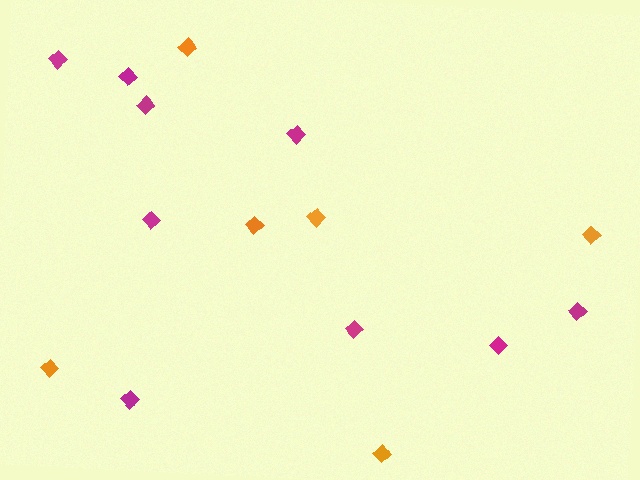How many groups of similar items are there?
There are 2 groups: one group of magenta diamonds (9) and one group of orange diamonds (6).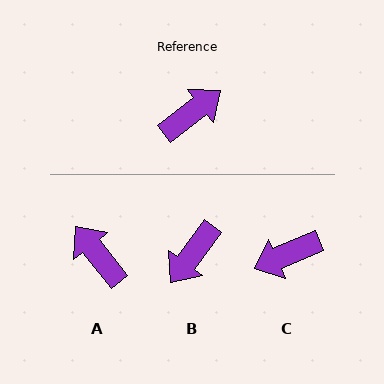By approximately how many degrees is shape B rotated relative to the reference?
Approximately 165 degrees clockwise.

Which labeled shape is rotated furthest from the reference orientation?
C, about 166 degrees away.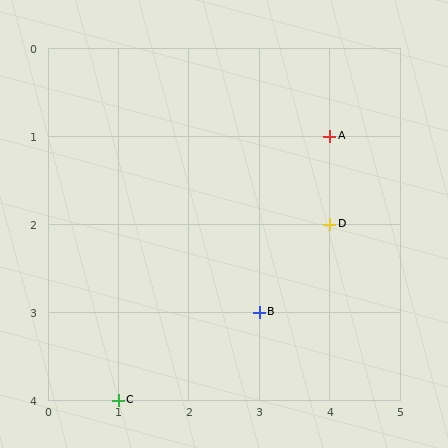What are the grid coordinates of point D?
Point D is at grid coordinates (4, 2).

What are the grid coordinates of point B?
Point B is at grid coordinates (3, 3).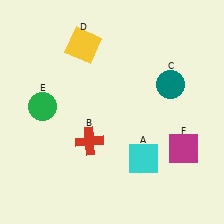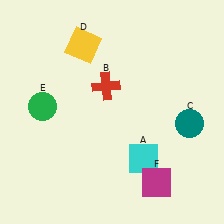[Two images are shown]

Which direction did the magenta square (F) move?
The magenta square (F) moved down.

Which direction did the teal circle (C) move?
The teal circle (C) moved down.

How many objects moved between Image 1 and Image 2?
3 objects moved between the two images.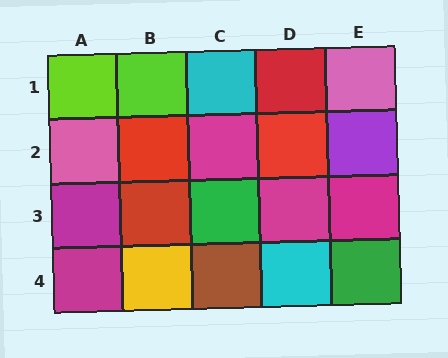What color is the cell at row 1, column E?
Pink.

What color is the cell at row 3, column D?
Magenta.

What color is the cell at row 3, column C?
Green.